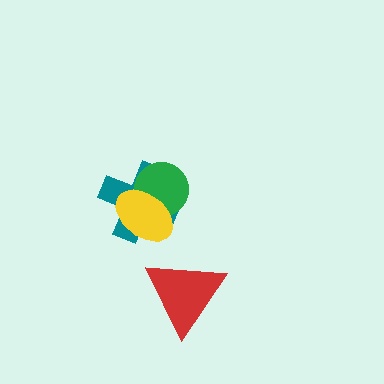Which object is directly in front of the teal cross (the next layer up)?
The green circle is directly in front of the teal cross.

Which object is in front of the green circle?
The yellow ellipse is in front of the green circle.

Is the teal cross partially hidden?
Yes, it is partially covered by another shape.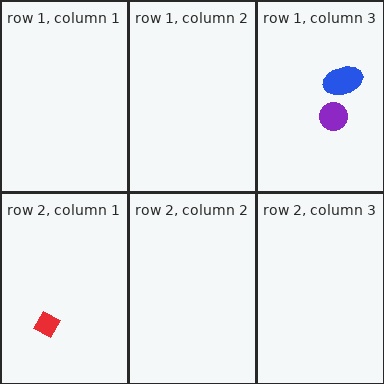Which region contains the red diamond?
The row 2, column 1 region.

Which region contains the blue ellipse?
The row 1, column 3 region.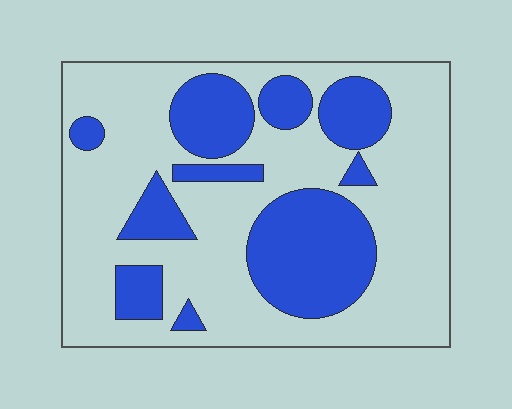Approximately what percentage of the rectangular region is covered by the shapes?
Approximately 30%.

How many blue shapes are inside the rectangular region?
10.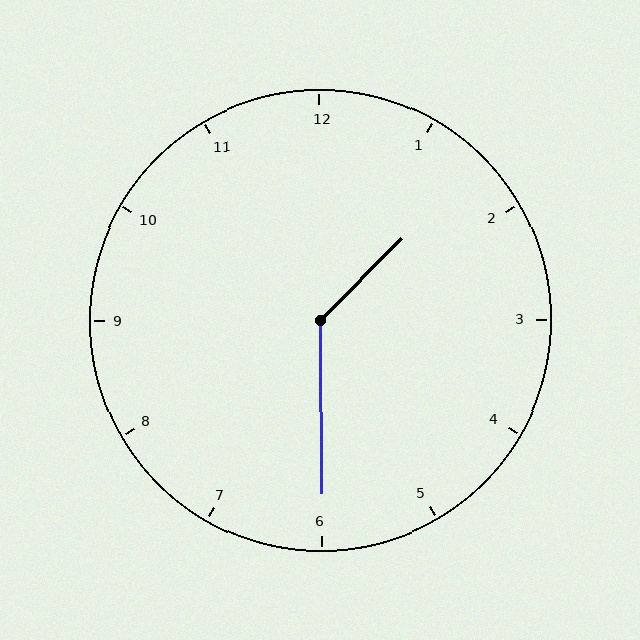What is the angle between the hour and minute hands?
Approximately 135 degrees.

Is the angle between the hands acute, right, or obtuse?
It is obtuse.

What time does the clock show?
1:30.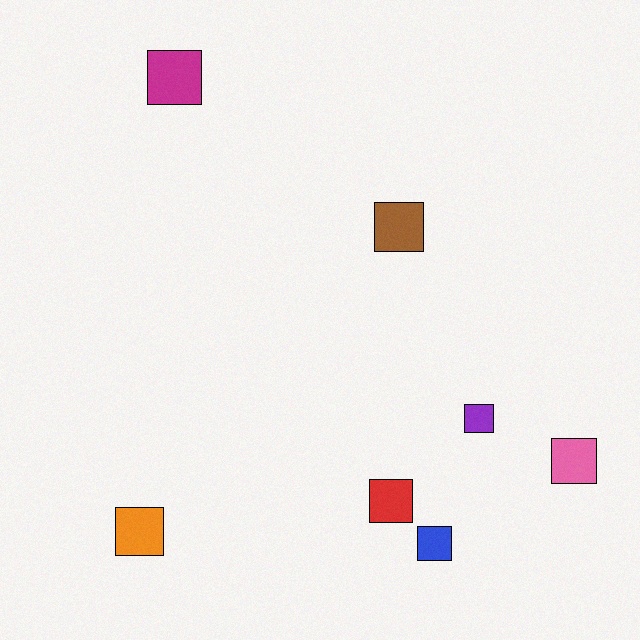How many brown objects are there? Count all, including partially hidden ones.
There is 1 brown object.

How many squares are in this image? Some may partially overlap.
There are 7 squares.